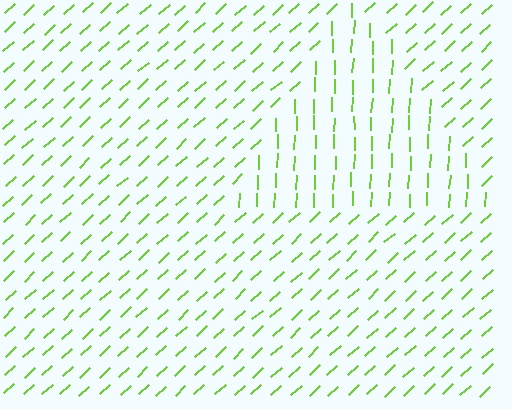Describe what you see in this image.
The image is filled with small lime line segments. A triangle region in the image has lines oriented differently from the surrounding lines, creating a visible texture boundary.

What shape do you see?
I see a triangle.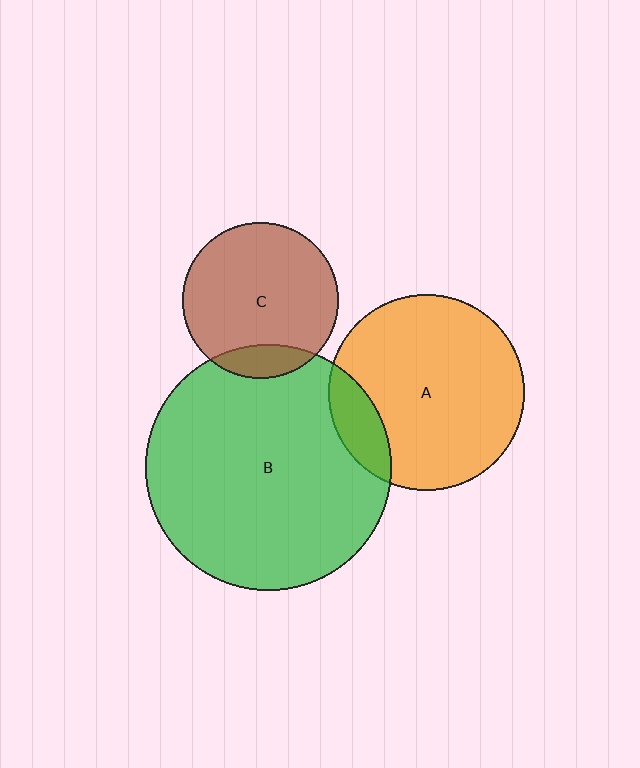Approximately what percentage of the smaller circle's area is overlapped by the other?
Approximately 15%.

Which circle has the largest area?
Circle B (green).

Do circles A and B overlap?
Yes.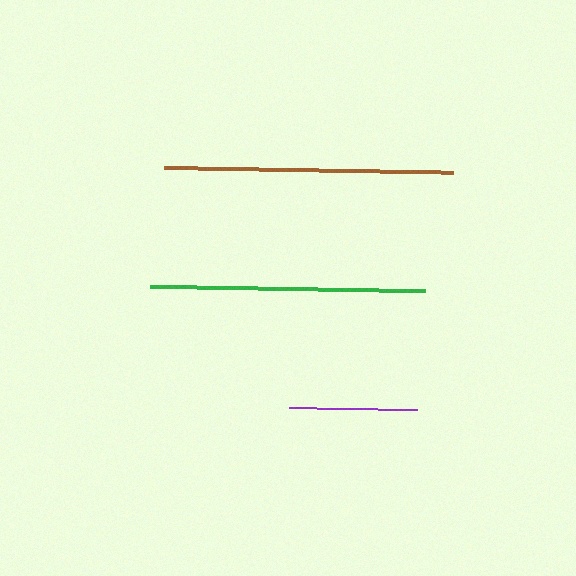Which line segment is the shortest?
The purple line is the shortest at approximately 128 pixels.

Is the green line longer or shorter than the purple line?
The green line is longer than the purple line.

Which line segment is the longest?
The brown line is the longest at approximately 289 pixels.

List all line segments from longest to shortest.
From longest to shortest: brown, green, purple.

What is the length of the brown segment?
The brown segment is approximately 289 pixels long.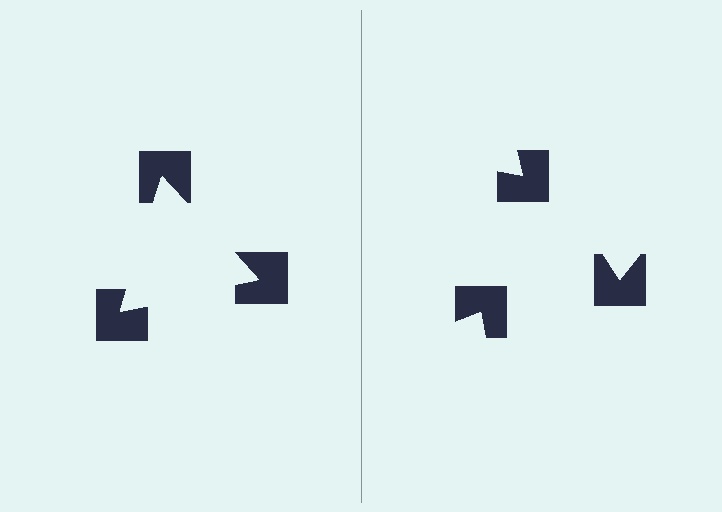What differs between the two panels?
The notched squares are positioned identically on both sides; only the wedge orientations differ. On the left they align to a triangle; on the right they are misaligned.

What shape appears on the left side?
An illusory triangle.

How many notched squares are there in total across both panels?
6 — 3 on each side.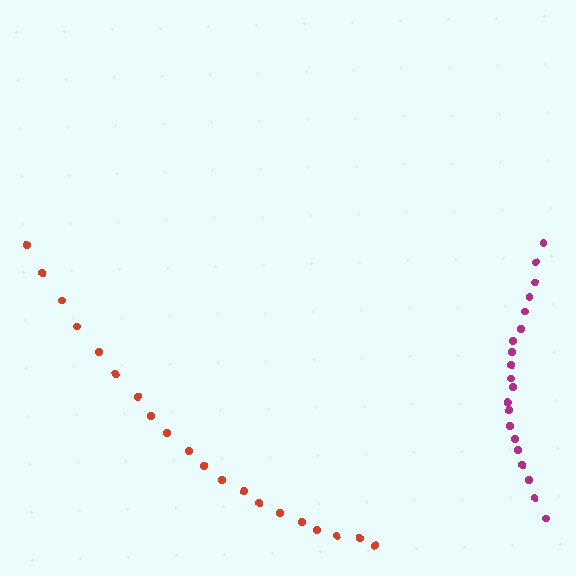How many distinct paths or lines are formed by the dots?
There are 2 distinct paths.